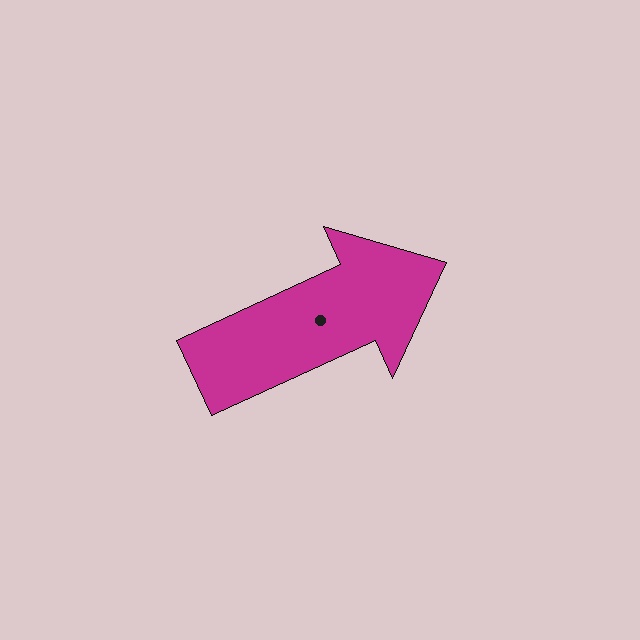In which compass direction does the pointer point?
Northeast.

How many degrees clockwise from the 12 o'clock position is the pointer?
Approximately 65 degrees.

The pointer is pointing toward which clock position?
Roughly 2 o'clock.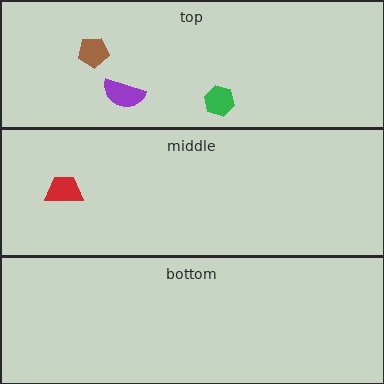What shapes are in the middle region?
The red trapezoid.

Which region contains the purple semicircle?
The top region.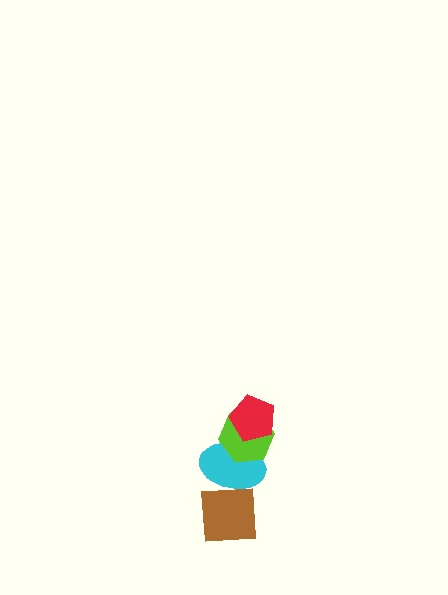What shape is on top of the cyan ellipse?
The lime hexagon is on top of the cyan ellipse.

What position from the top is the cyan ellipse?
The cyan ellipse is 3rd from the top.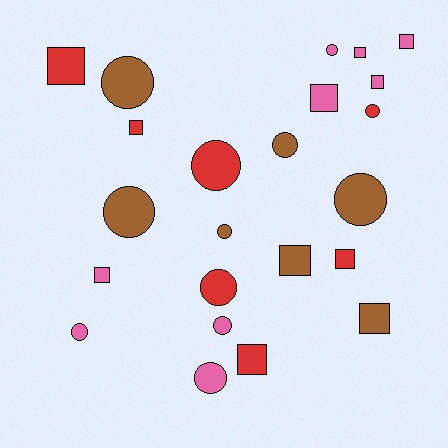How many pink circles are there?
There are 4 pink circles.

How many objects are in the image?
There are 23 objects.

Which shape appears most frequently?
Circle, with 12 objects.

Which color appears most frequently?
Pink, with 9 objects.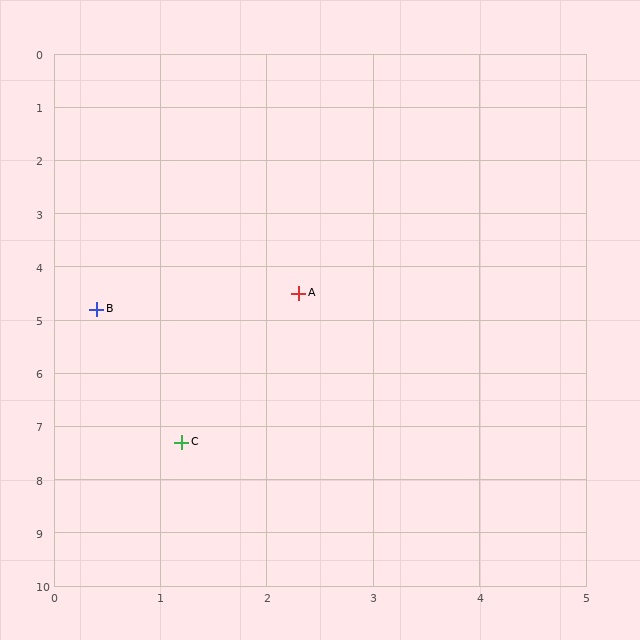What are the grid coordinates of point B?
Point B is at approximately (0.4, 4.8).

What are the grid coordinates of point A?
Point A is at approximately (2.3, 4.5).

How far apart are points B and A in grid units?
Points B and A are about 1.9 grid units apart.